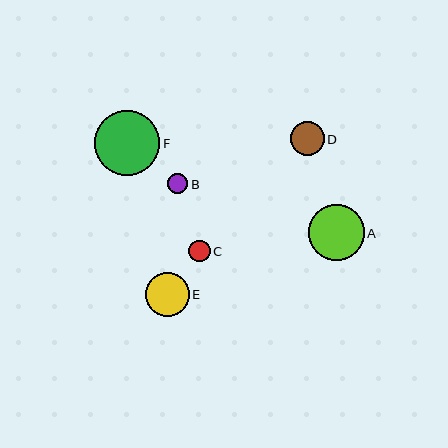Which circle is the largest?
Circle F is the largest with a size of approximately 65 pixels.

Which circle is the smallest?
Circle B is the smallest with a size of approximately 20 pixels.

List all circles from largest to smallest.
From largest to smallest: F, A, E, D, C, B.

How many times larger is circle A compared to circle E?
Circle A is approximately 1.3 times the size of circle E.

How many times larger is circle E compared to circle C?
Circle E is approximately 2.0 times the size of circle C.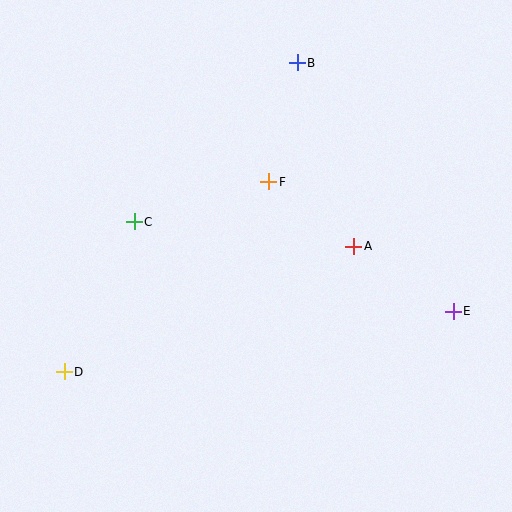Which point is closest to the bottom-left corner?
Point D is closest to the bottom-left corner.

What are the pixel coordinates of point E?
Point E is at (453, 311).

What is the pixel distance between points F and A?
The distance between F and A is 107 pixels.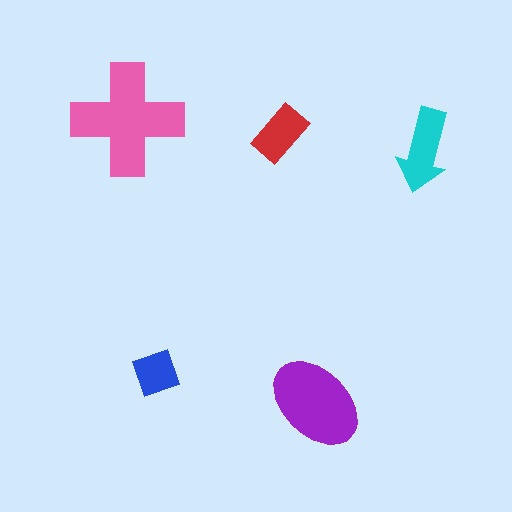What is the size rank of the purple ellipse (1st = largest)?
2nd.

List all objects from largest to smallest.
The pink cross, the purple ellipse, the cyan arrow, the red rectangle, the blue diamond.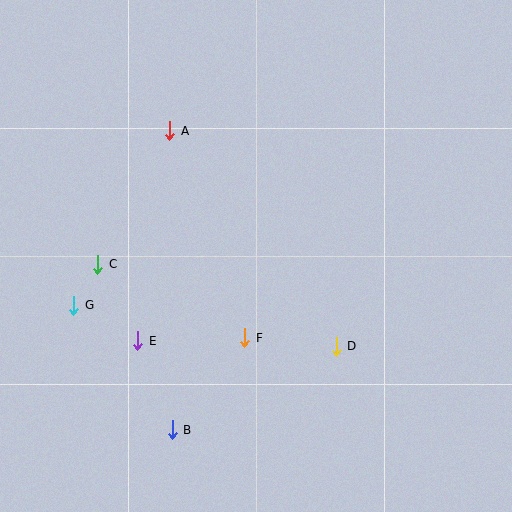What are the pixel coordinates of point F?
Point F is at (245, 338).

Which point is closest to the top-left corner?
Point A is closest to the top-left corner.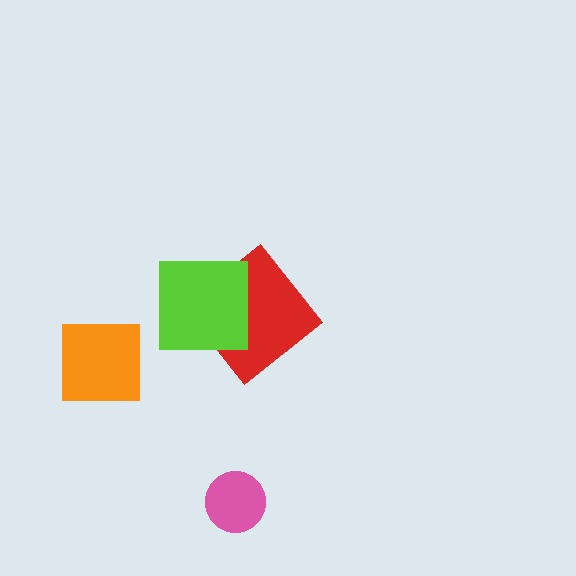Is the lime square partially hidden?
No, no other shape covers it.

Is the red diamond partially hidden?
Yes, it is partially covered by another shape.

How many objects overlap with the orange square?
0 objects overlap with the orange square.